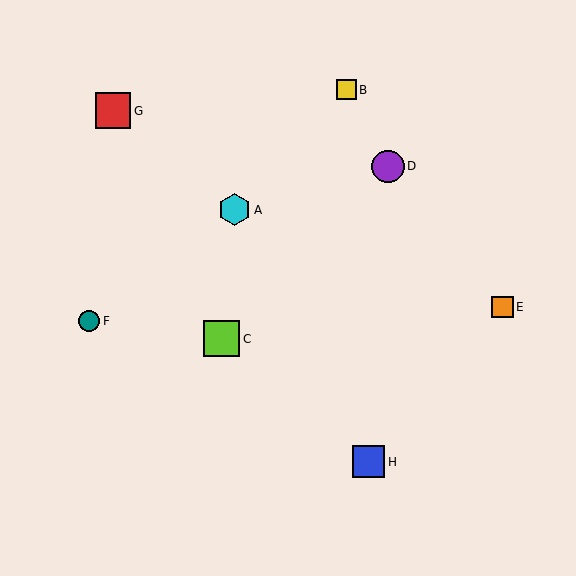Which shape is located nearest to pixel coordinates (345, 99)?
The yellow square (labeled B) at (346, 90) is nearest to that location.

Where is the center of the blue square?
The center of the blue square is at (369, 462).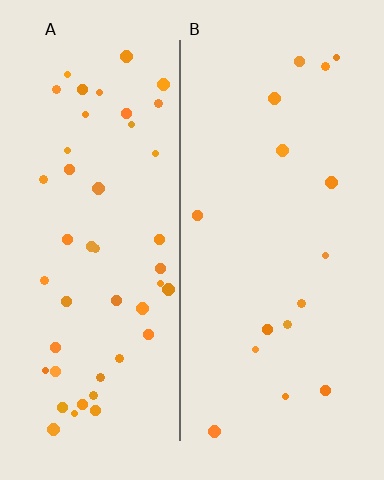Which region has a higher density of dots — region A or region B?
A (the left).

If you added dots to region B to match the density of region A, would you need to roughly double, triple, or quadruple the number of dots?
Approximately triple.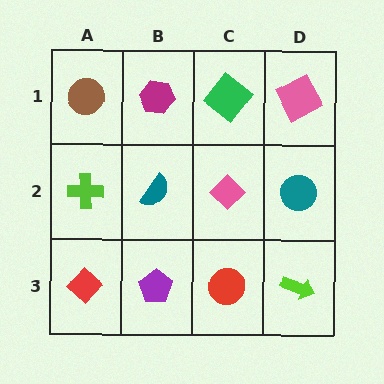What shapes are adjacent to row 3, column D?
A teal circle (row 2, column D), a red circle (row 3, column C).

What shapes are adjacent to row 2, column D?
A pink square (row 1, column D), a lime arrow (row 3, column D), a pink diamond (row 2, column C).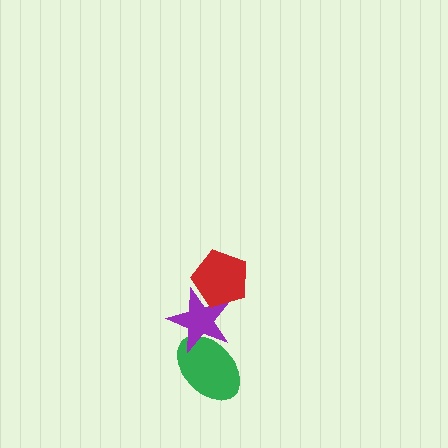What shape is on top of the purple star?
The red pentagon is on top of the purple star.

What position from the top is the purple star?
The purple star is 2nd from the top.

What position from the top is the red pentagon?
The red pentagon is 1st from the top.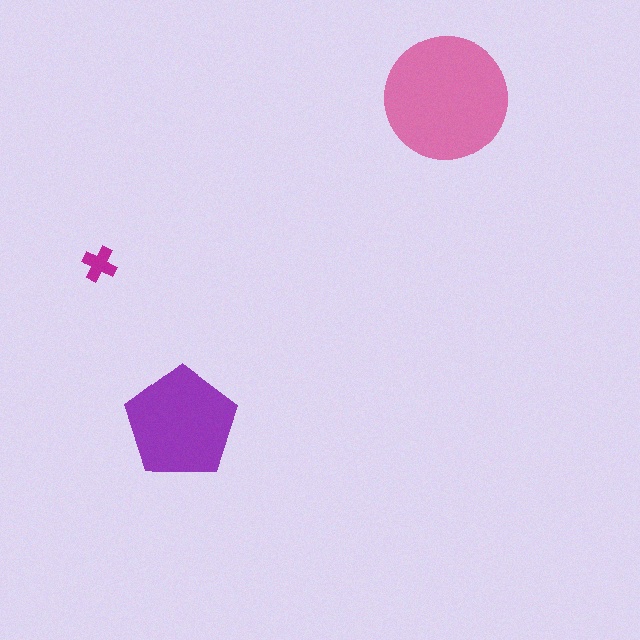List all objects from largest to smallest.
The pink circle, the purple pentagon, the magenta cross.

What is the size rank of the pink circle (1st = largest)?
1st.